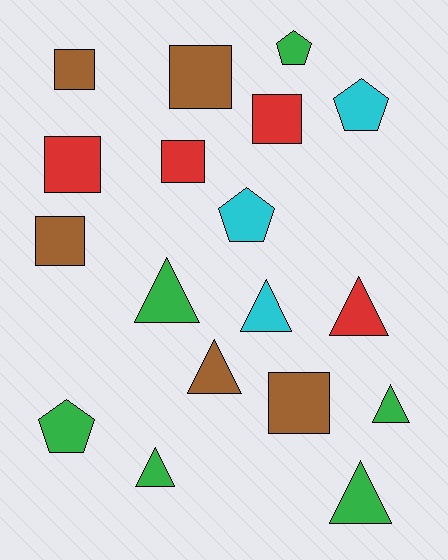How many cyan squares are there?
There are no cyan squares.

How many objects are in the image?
There are 18 objects.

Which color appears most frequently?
Green, with 6 objects.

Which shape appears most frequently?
Square, with 7 objects.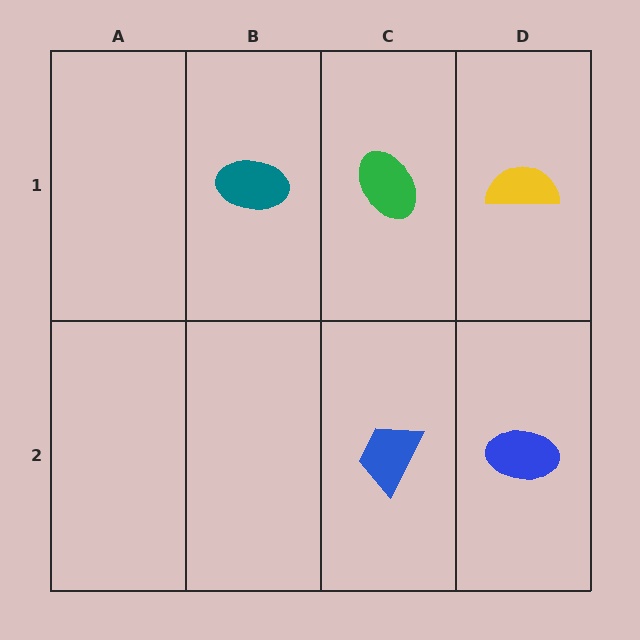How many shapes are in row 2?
2 shapes.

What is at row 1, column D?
A yellow semicircle.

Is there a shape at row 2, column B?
No, that cell is empty.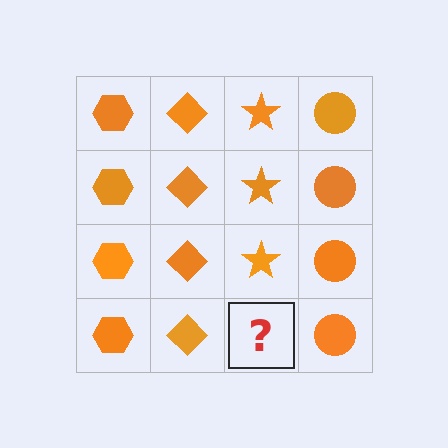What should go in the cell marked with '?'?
The missing cell should contain an orange star.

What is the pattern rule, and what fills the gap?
The rule is that each column has a consistent shape. The gap should be filled with an orange star.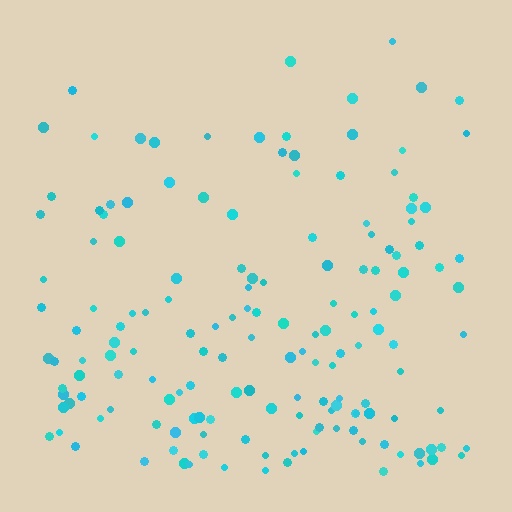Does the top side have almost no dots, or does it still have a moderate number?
Still a moderate number, just noticeably fewer than the bottom.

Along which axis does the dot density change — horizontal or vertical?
Vertical.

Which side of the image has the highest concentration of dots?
The bottom.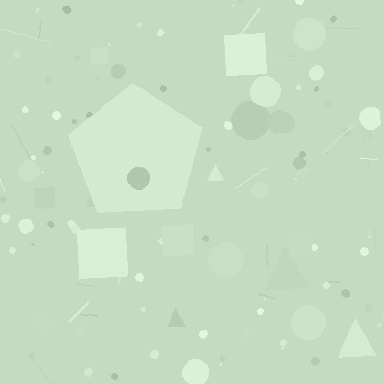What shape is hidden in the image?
A pentagon is hidden in the image.